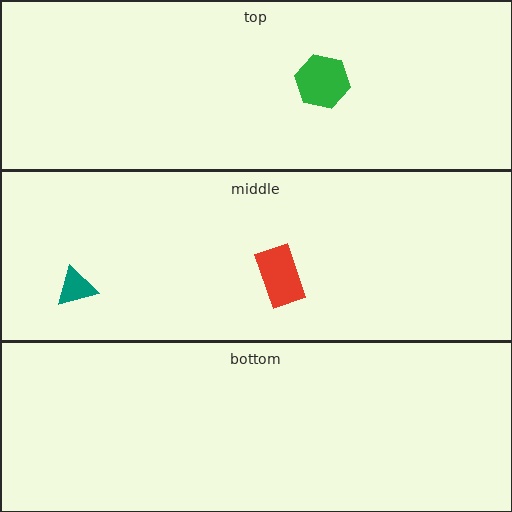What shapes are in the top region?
The green hexagon.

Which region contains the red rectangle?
The middle region.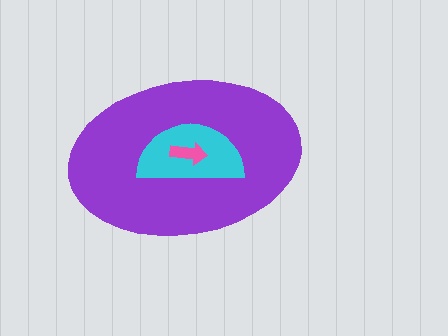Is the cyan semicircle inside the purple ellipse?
Yes.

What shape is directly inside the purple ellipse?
The cyan semicircle.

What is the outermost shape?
The purple ellipse.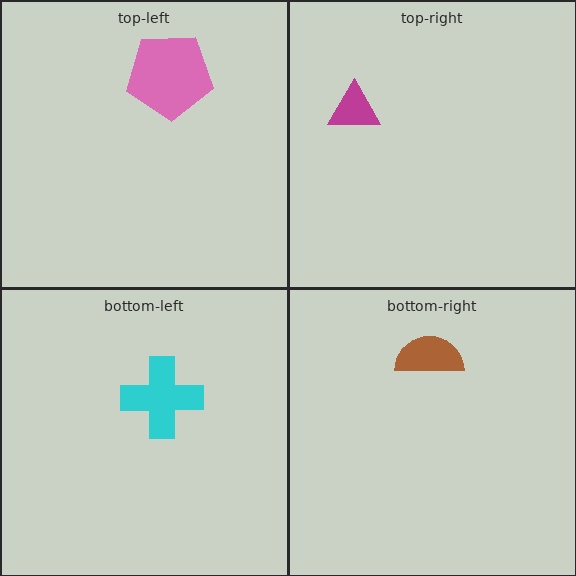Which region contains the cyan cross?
The bottom-left region.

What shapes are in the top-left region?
The pink pentagon.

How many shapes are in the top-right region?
1.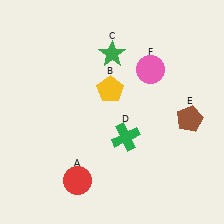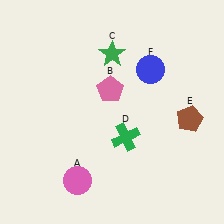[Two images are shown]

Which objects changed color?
A changed from red to pink. B changed from yellow to pink. F changed from pink to blue.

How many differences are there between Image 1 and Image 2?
There are 3 differences between the two images.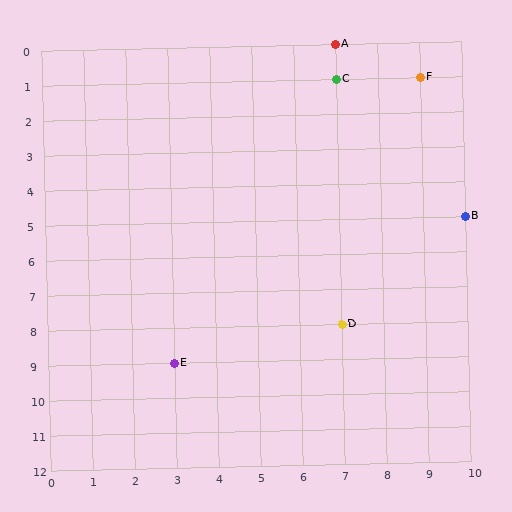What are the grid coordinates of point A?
Point A is at grid coordinates (7, 0).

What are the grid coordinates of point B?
Point B is at grid coordinates (10, 5).